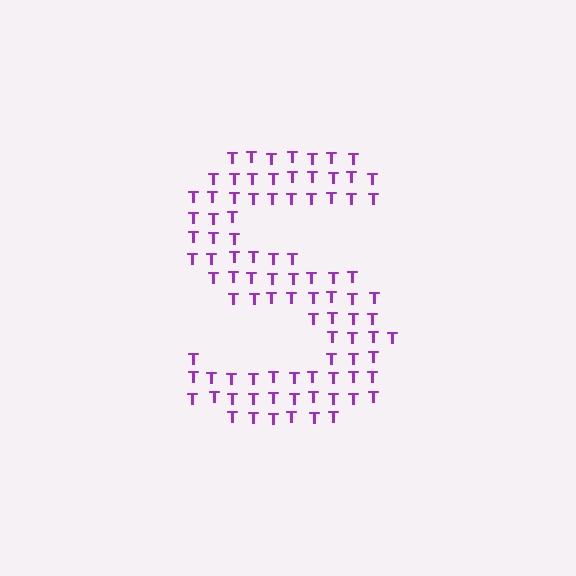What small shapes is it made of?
It is made of small letter T's.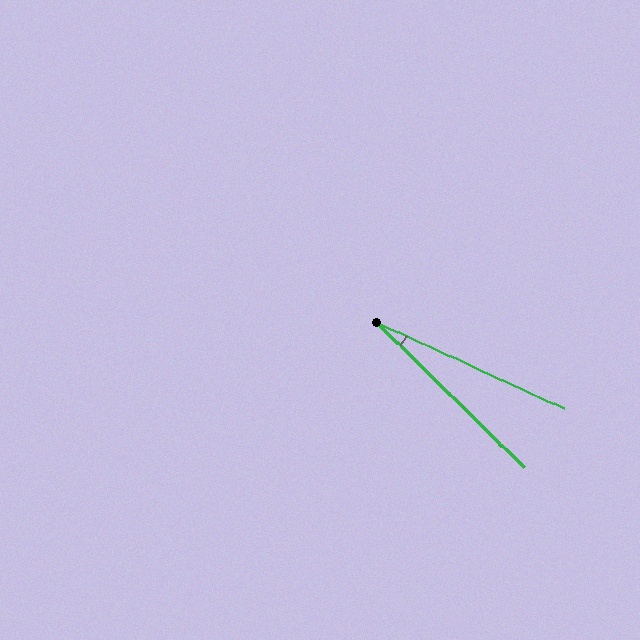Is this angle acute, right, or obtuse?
It is acute.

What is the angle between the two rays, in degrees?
Approximately 20 degrees.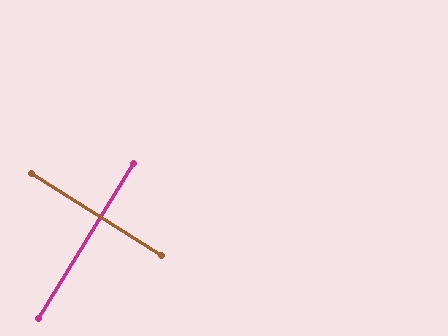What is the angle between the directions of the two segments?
Approximately 89 degrees.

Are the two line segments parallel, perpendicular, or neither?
Perpendicular — they meet at approximately 89°.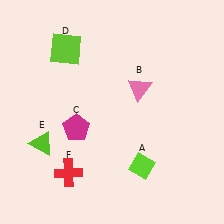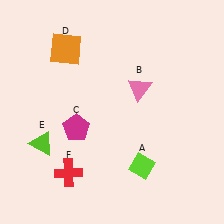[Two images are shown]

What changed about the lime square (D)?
In Image 1, D is lime. In Image 2, it changed to orange.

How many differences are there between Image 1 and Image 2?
There is 1 difference between the two images.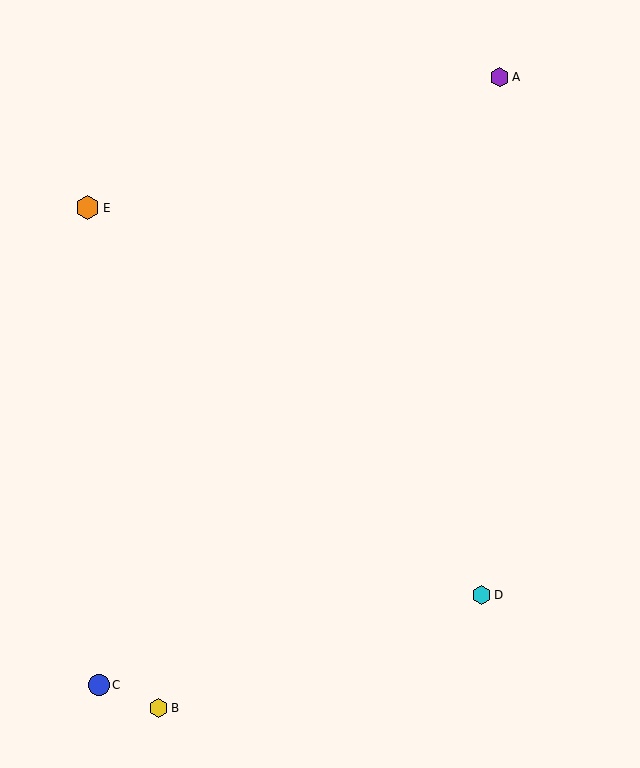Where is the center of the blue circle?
The center of the blue circle is at (99, 685).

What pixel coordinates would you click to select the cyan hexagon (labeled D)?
Click at (482, 595) to select the cyan hexagon D.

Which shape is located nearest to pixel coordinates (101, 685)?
The blue circle (labeled C) at (99, 685) is nearest to that location.